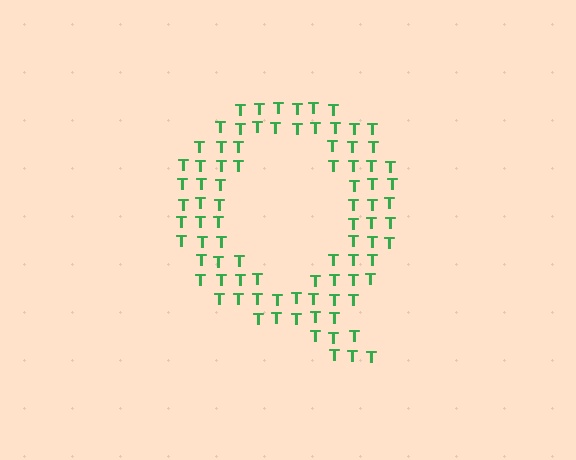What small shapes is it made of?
It is made of small letter T's.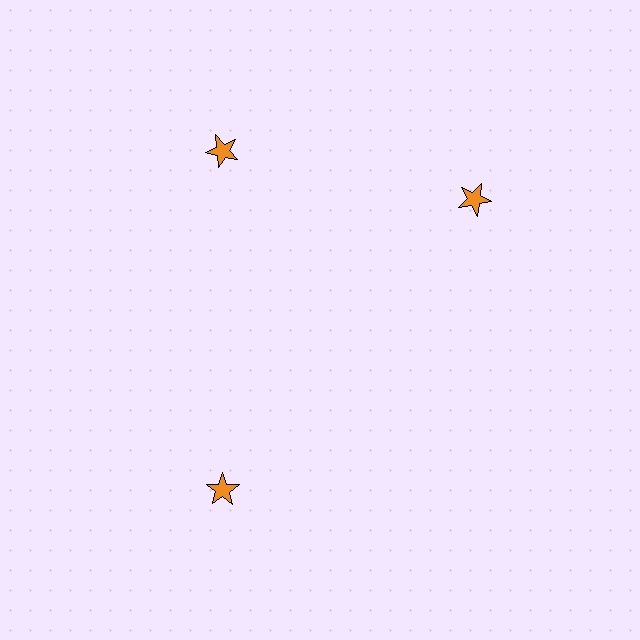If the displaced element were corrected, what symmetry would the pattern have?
It would have 3-fold rotational symmetry — the pattern would map onto itself every 120 degrees.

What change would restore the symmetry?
The symmetry would be restored by rotating it back into even spacing with its neighbors so that all 3 stars sit at equal angles and equal distance from the center.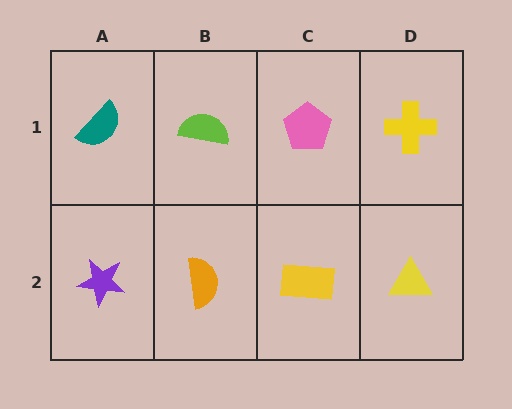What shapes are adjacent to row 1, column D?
A yellow triangle (row 2, column D), a pink pentagon (row 1, column C).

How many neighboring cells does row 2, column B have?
3.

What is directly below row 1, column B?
An orange semicircle.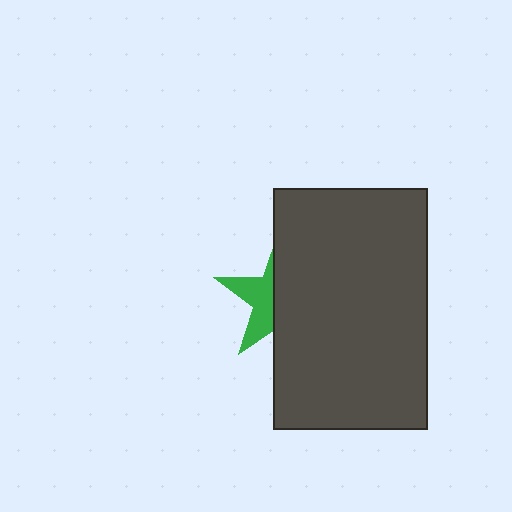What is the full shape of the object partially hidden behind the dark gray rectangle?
The partially hidden object is a green star.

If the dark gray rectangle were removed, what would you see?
You would see the complete green star.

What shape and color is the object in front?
The object in front is a dark gray rectangle.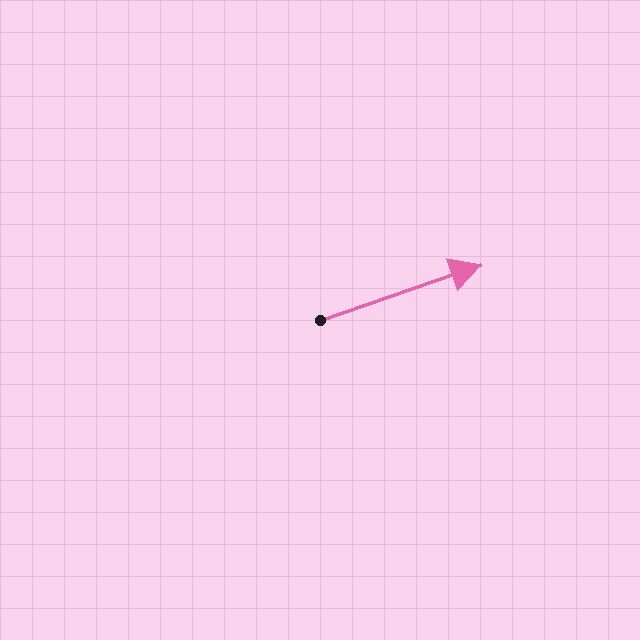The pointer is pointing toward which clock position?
Roughly 2 o'clock.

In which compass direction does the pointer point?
East.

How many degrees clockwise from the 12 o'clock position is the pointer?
Approximately 71 degrees.